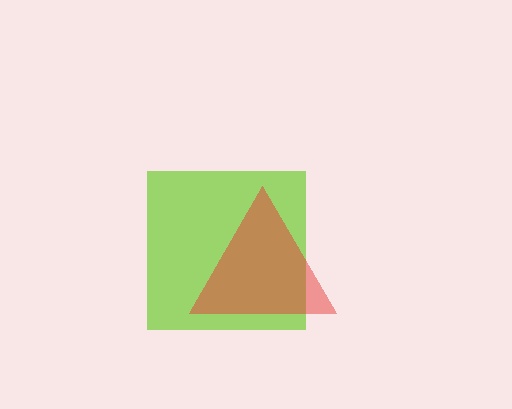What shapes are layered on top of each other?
The layered shapes are: a lime square, a red triangle.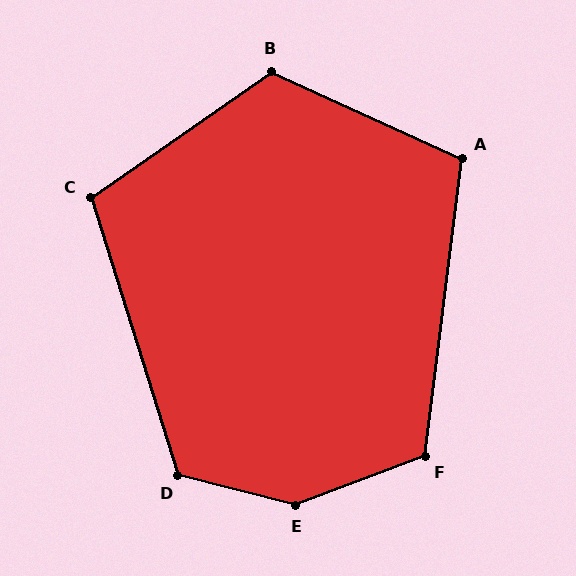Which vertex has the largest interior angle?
E, at approximately 145 degrees.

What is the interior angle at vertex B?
Approximately 121 degrees (obtuse).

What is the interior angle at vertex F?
Approximately 118 degrees (obtuse).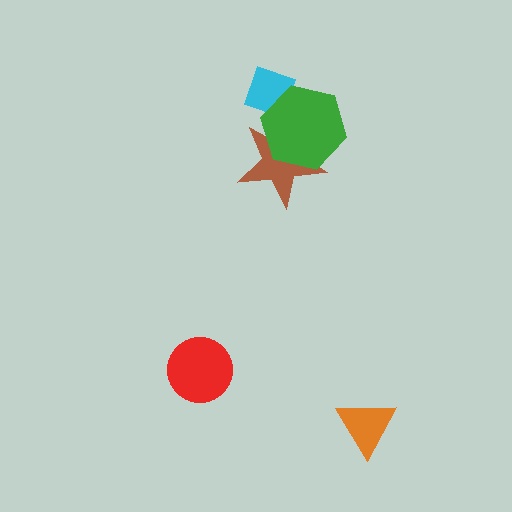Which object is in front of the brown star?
The green hexagon is in front of the brown star.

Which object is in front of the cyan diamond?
The green hexagon is in front of the cyan diamond.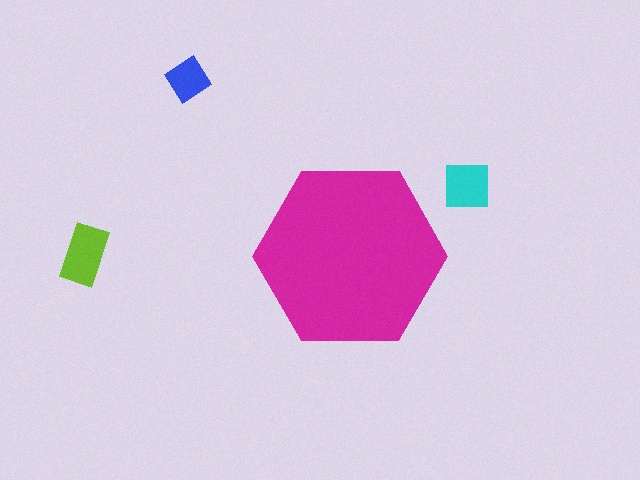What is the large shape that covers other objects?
A magenta hexagon.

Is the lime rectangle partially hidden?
No, the lime rectangle is fully visible.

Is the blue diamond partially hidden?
No, the blue diamond is fully visible.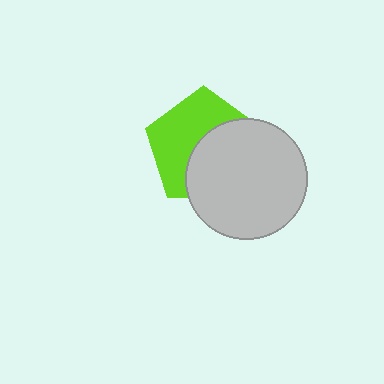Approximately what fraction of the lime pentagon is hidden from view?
Roughly 49% of the lime pentagon is hidden behind the light gray circle.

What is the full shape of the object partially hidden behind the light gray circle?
The partially hidden object is a lime pentagon.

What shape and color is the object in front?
The object in front is a light gray circle.